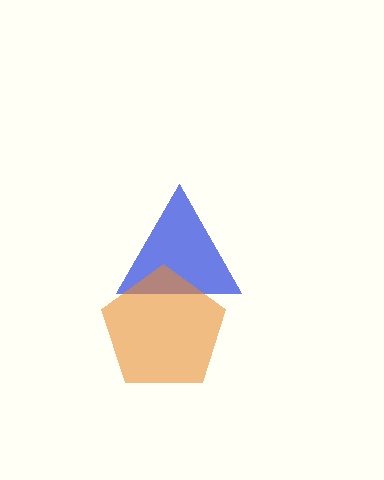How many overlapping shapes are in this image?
There are 2 overlapping shapes in the image.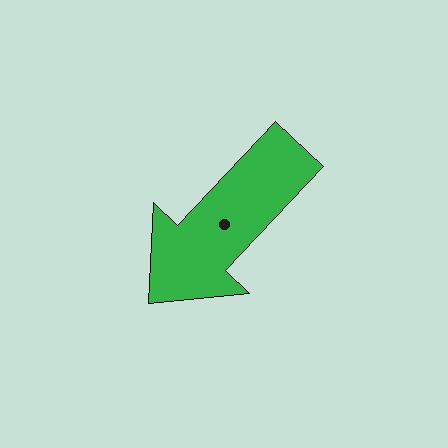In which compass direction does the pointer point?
Southwest.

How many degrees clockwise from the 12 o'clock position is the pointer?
Approximately 223 degrees.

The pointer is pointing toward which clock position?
Roughly 7 o'clock.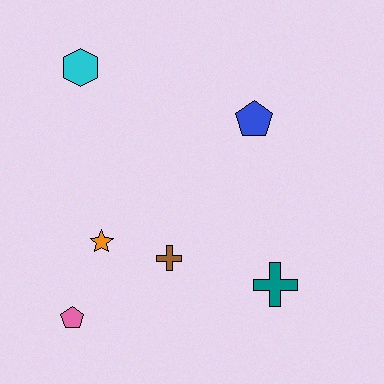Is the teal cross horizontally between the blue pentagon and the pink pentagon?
No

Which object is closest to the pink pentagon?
The orange star is closest to the pink pentagon.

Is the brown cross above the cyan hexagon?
No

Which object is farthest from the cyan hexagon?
The teal cross is farthest from the cyan hexagon.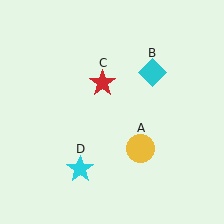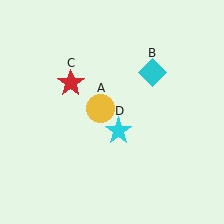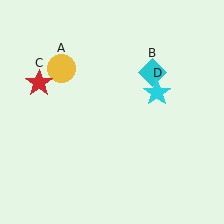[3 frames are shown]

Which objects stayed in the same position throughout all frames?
Cyan diamond (object B) remained stationary.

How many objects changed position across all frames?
3 objects changed position: yellow circle (object A), red star (object C), cyan star (object D).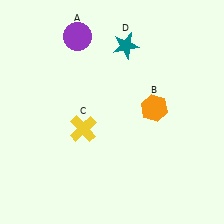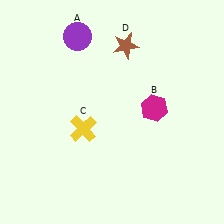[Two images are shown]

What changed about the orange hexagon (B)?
In Image 1, B is orange. In Image 2, it changed to magenta.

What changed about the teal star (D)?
In Image 1, D is teal. In Image 2, it changed to brown.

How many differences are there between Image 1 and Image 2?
There are 2 differences between the two images.